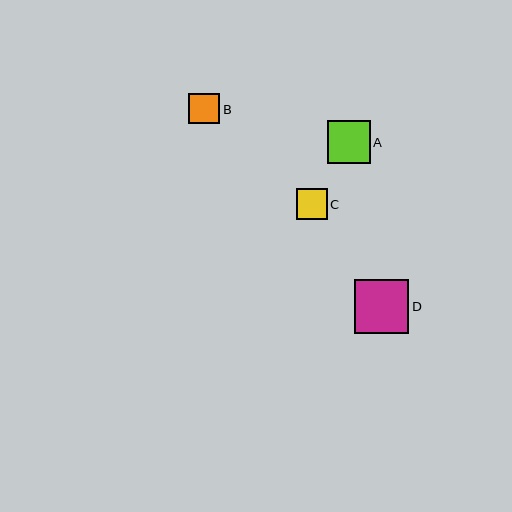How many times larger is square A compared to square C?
Square A is approximately 1.4 times the size of square C.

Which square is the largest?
Square D is the largest with a size of approximately 54 pixels.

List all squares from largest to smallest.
From largest to smallest: D, A, C, B.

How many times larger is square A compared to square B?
Square A is approximately 1.4 times the size of square B.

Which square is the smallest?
Square B is the smallest with a size of approximately 31 pixels.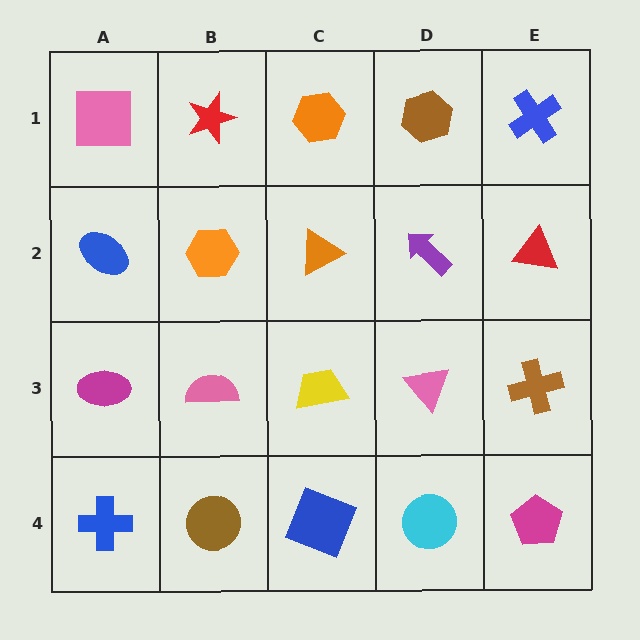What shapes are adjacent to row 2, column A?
A pink square (row 1, column A), a magenta ellipse (row 3, column A), an orange hexagon (row 2, column B).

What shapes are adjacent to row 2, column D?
A brown hexagon (row 1, column D), a pink triangle (row 3, column D), an orange triangle (row 2, column C), a red triangle (row 2, column E).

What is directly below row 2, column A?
A magenta ellipse.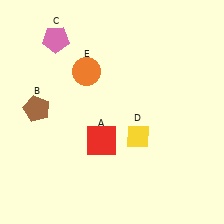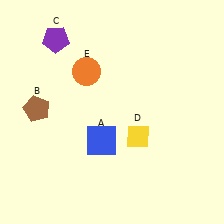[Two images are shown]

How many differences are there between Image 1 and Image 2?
There are 2 differences between the two images.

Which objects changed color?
A changed from red to blue. C changed from pink to purple.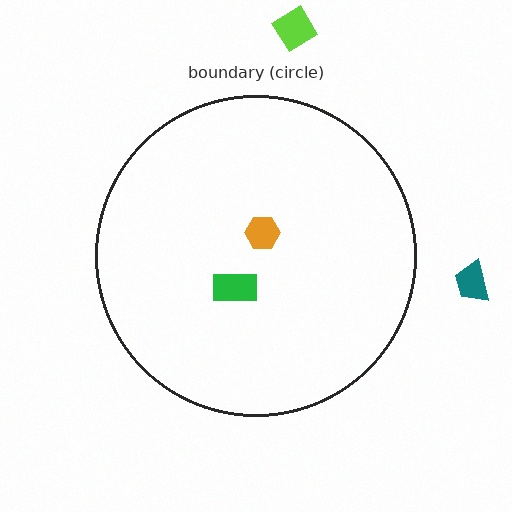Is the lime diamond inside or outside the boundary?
Outside.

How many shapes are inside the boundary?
2 inside, 2 outside.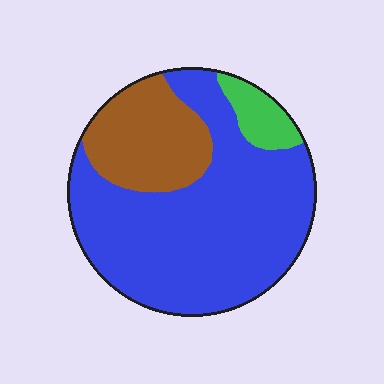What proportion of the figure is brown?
Brown takes up about one quarter (1/4) of the figure.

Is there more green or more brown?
Brown.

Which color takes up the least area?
Green, at roughly 5%.